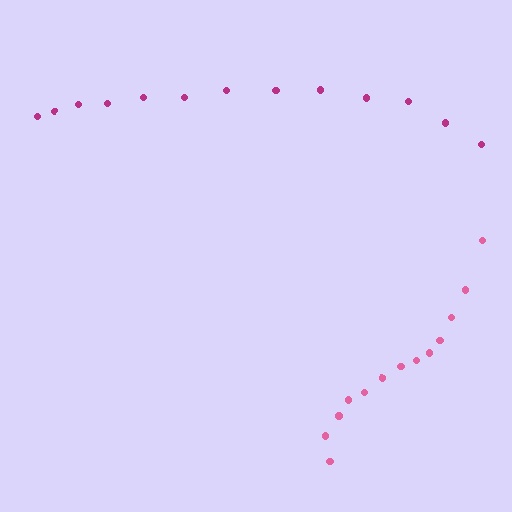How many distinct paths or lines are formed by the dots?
There are 2 distinct paths.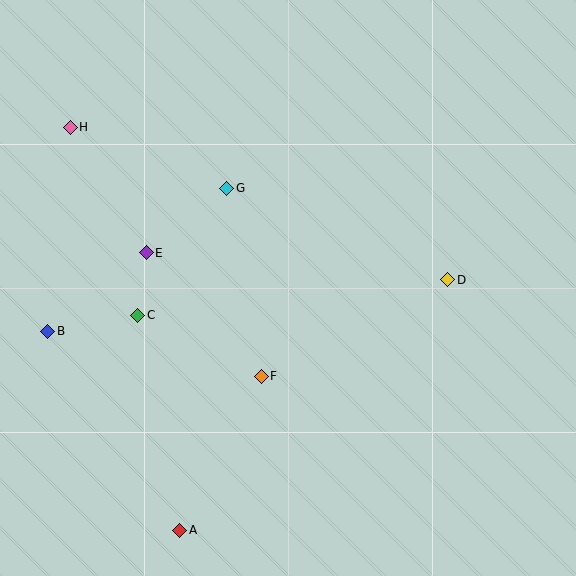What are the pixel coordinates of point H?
Point H is at (70, 127).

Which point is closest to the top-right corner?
Point D is closest to the top-right corner.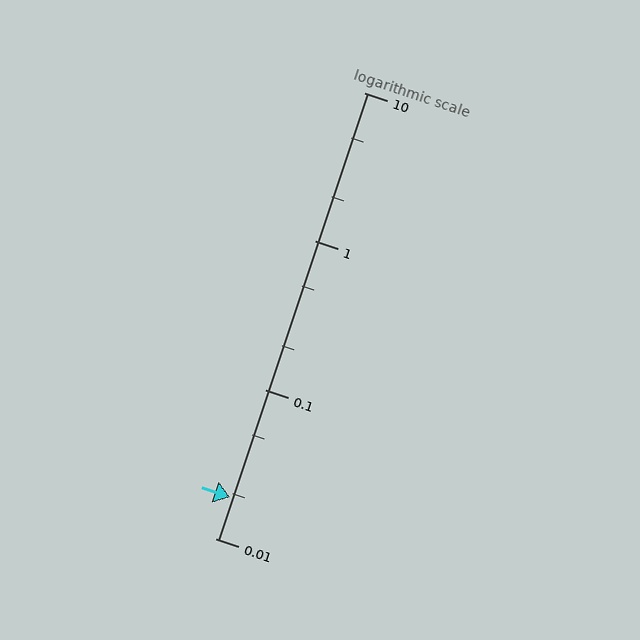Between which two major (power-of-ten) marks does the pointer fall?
The pointer is between 0.01 and 0.1.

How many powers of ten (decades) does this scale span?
The scale spans 3 decades, from 0.01 to 10.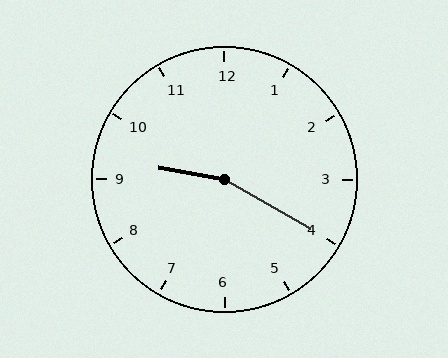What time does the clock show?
9:20.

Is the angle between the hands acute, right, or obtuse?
It is obtuse.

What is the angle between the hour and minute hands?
Approximately 160 degrees.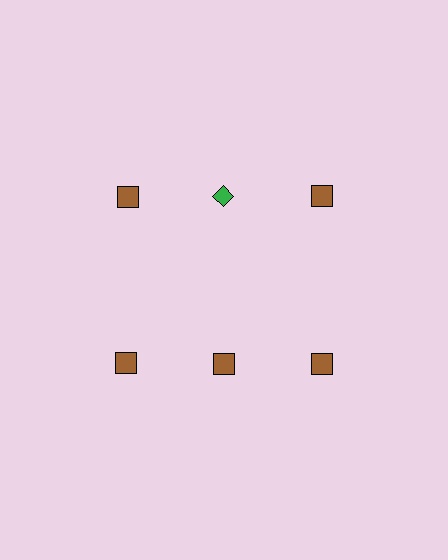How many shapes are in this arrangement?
There are 6 shapes arranged in a grid pattern.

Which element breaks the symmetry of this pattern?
The green diamond in the top row, second from left column breaks the symmetry. All other shapes are brown squares.